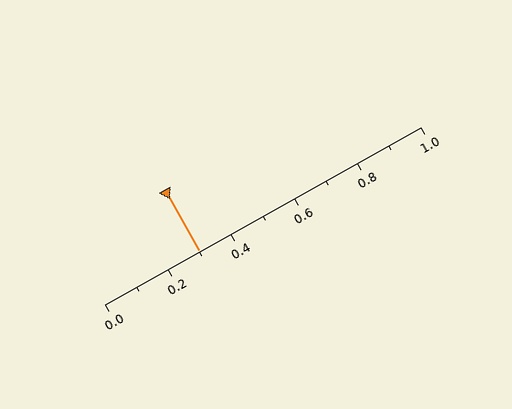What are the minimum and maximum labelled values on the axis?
The axis runs from 0.0 to 1.0.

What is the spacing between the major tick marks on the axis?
The major ticks are spaced 0.2 apart.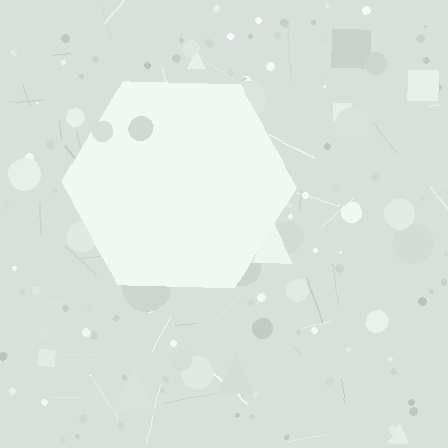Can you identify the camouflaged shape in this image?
The camouflaged shape is a hexagon.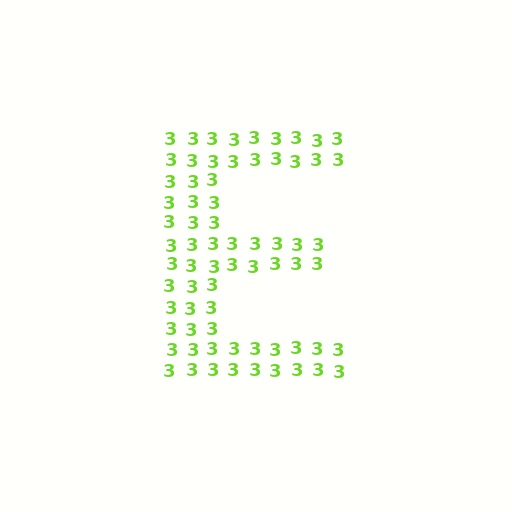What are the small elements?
The small elements are digit 3's.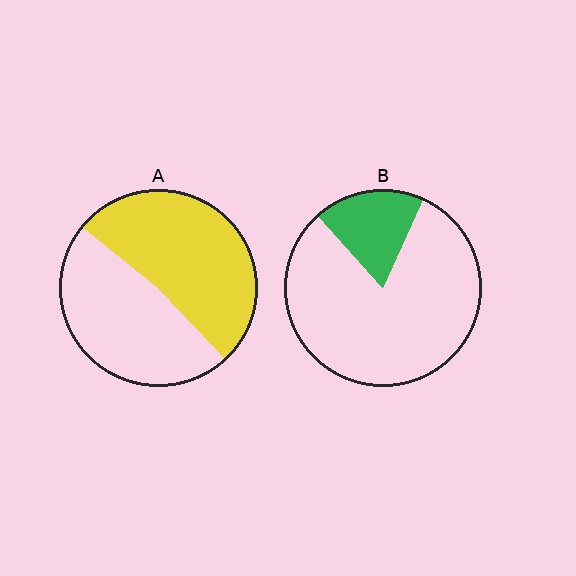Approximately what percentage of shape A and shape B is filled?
A is approximately 50% and B is approximately 20%.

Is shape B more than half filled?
No.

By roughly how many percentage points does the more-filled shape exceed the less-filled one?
By roughly 35 percentage points (A over B).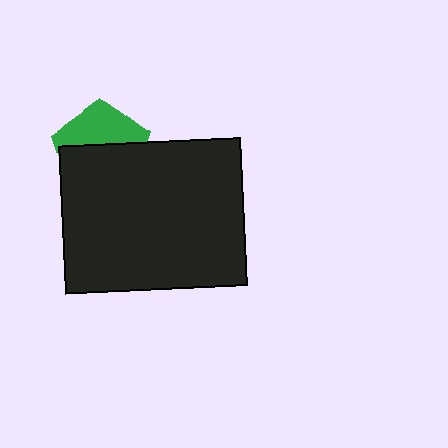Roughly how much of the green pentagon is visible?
A small part of it is visible (roughly 41%).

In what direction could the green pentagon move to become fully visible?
The green pentagon could move up. That would shift it out from behind the black rectangle entirely.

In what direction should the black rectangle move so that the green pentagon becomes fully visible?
The black rectangle should move down. That is the shortest direction to clear the overlap and leave the green pentagon fully visible.